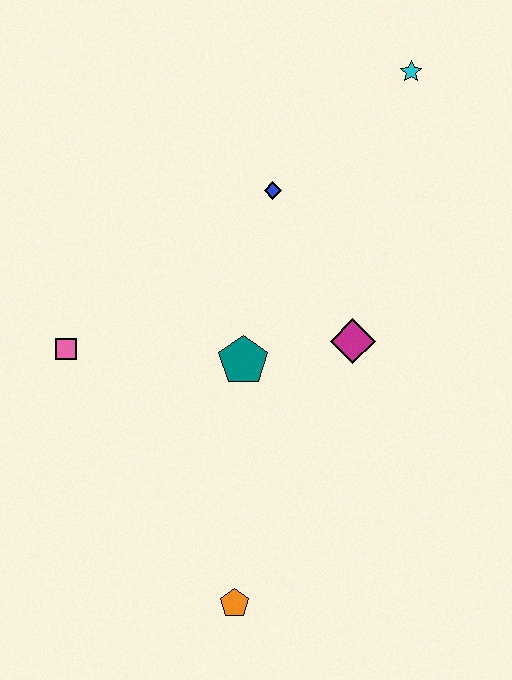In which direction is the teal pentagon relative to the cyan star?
The teal pentagon is below the cyan star.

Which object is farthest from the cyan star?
The orange pentagon is farthest from the cyan star.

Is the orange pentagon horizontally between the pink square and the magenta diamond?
Yes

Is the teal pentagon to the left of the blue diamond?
Yes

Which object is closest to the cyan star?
The blue diamond is closest to the cyan star.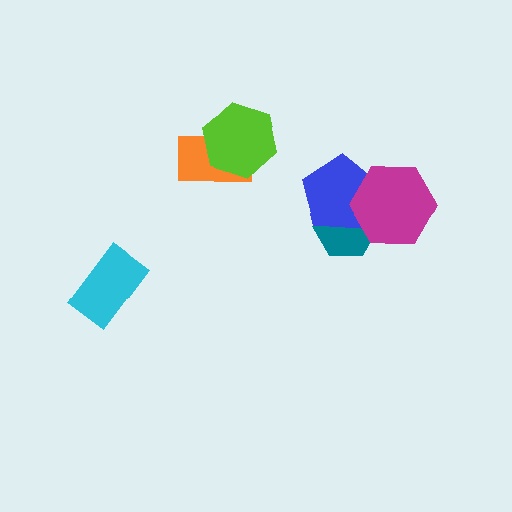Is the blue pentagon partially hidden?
Yes, it is partially covered by another shape.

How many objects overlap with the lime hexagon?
1 object overlaps with the lime hexagon.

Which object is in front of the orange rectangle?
The lime hexagon is in front of the orange rectangle.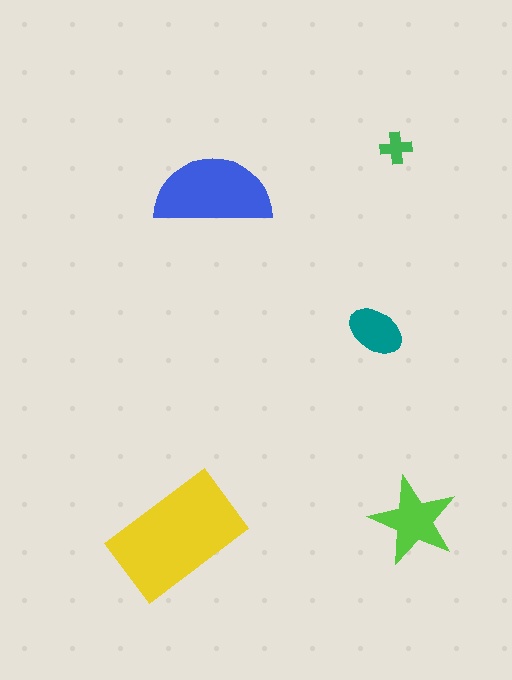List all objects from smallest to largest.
The green cross, the teal ellipse, the lime star, the blue semicircle, the yellow rectangle.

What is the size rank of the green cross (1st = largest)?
5th.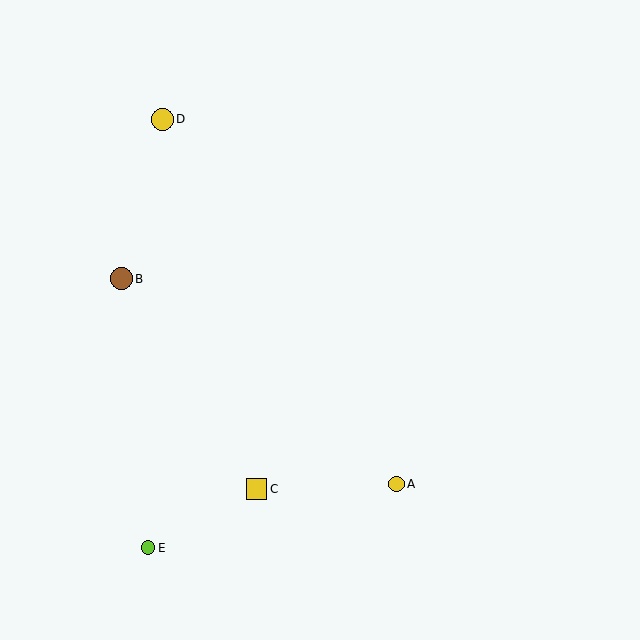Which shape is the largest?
The yellow circle (labeled D) is the largest.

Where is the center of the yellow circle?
The center of the yellow circle is at (162, 119).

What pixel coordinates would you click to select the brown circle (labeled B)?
Click at (122, 279) to select the brown circle B.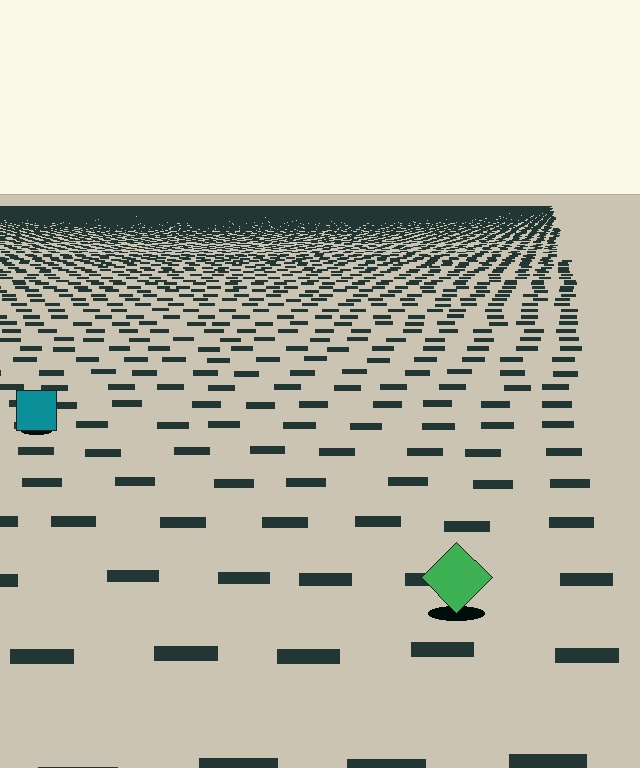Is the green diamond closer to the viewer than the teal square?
Yes. The green diamond is closer — you can tell from the texture gradient: the ground texture is coarser near it.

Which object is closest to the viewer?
The green diamond is closest. The texture marks near it are larger and more spread out.